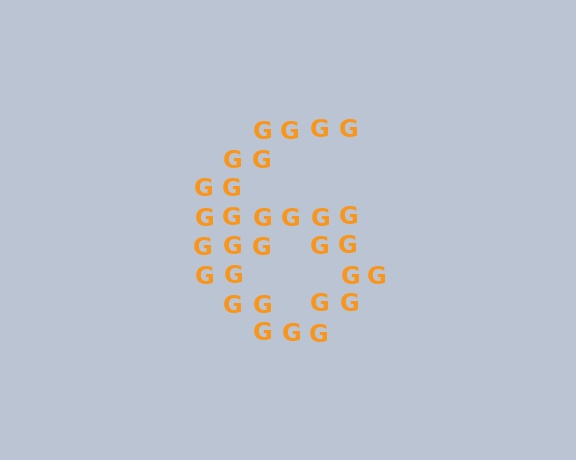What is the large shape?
The large shape is the digit 6.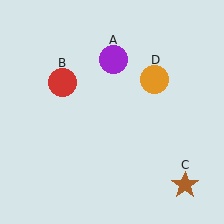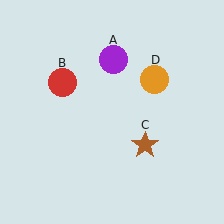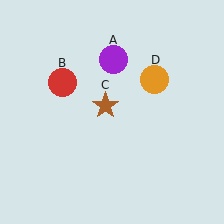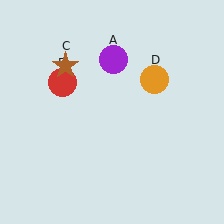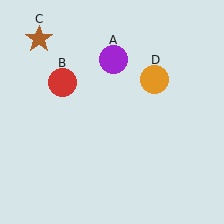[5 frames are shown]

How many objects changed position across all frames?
1 object changed position: brown star (object C).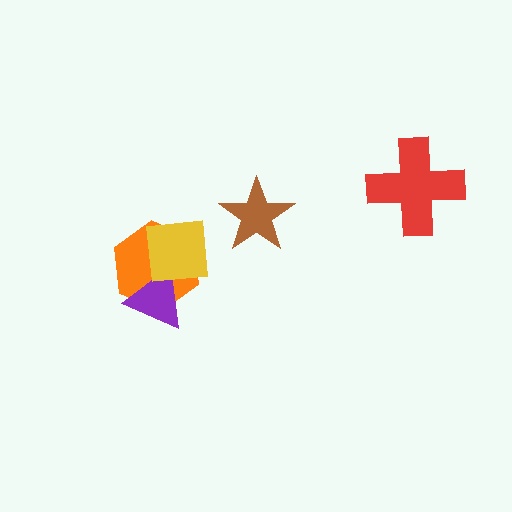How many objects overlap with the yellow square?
2 objects overlap with the yellow square.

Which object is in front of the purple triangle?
The yellow square is in front of the purple triangle.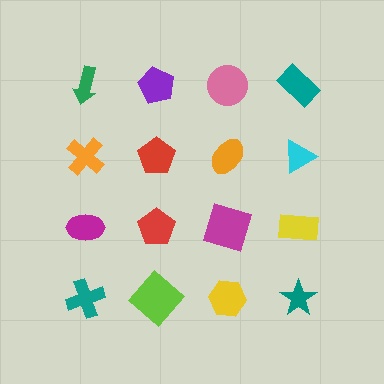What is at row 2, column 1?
An orange cross.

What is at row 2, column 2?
A red pentagon.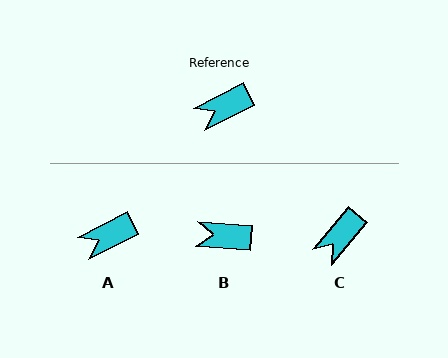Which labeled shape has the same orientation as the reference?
A.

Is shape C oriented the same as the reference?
No, it is off by about 23 degrees.